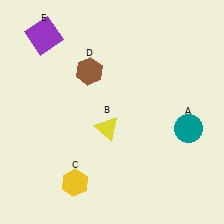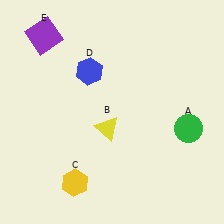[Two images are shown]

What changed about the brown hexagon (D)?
In Image 1, D is brown. In Image 2, it changed to blue.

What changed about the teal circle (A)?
In Image 1, A is teal. In Image 2, it changed to green.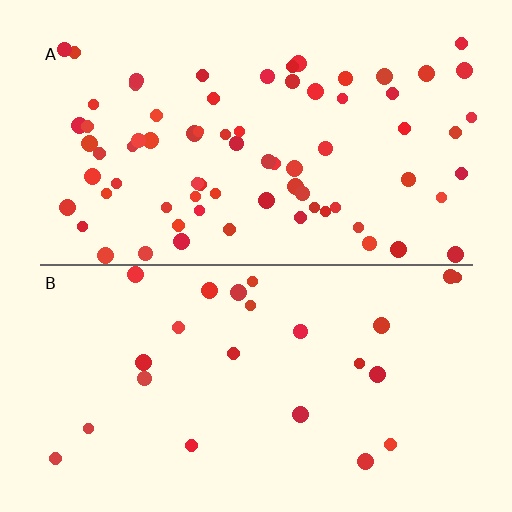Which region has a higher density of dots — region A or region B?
A (the top).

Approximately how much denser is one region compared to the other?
Approximately 3.0× — region A over region B.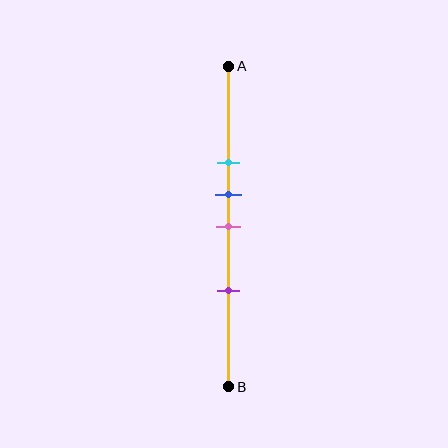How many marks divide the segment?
There are 4 marks dividing the segment.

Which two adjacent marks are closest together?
The blue and pink marks are the closest adjacent pair.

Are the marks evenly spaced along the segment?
No, the marks are not evenly spaced.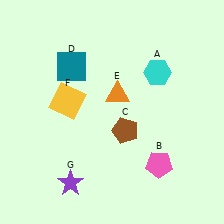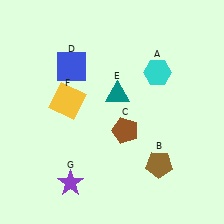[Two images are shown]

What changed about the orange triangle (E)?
In Image 1, E is orange. In Image 2, it changed to teal.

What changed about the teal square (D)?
In Image 1, D is teal. In Image 2, it changed to blue.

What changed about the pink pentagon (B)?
In Image 1, B is pink. In Image 2, it changed to brown.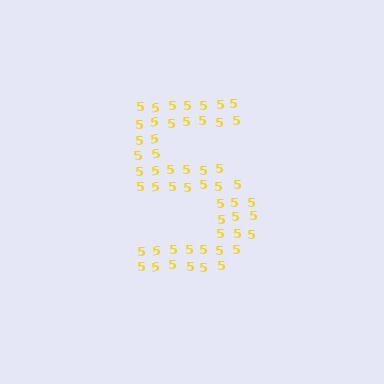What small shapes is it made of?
It is made of small digit 5's.